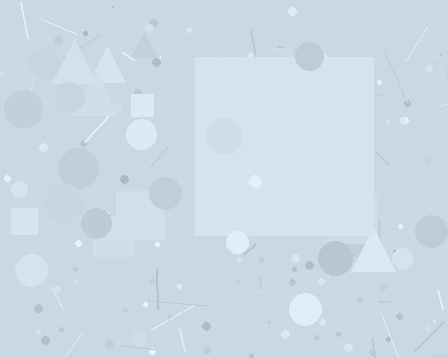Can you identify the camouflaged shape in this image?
The camouflaged shape is a square.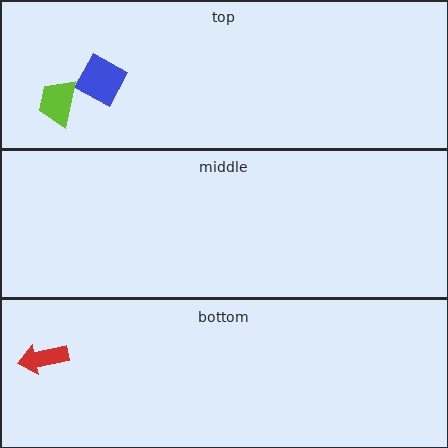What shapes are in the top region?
The blue square, the lime trapezoid.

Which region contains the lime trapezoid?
The top region.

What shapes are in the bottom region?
The red arrow.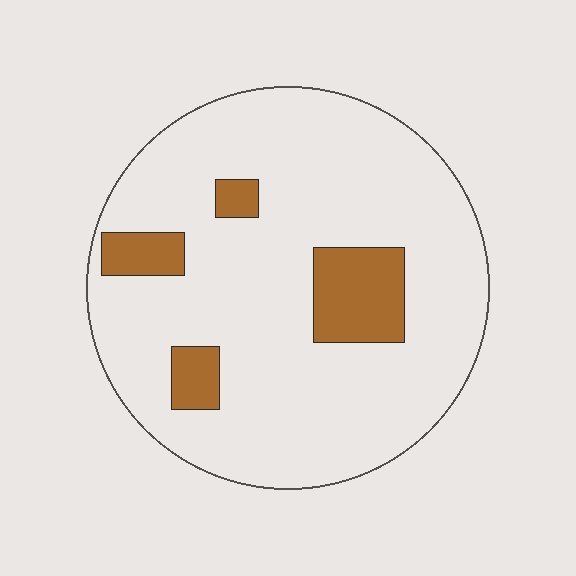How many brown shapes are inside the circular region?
4.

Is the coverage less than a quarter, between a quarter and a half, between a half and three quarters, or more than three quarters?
Less than a quarter.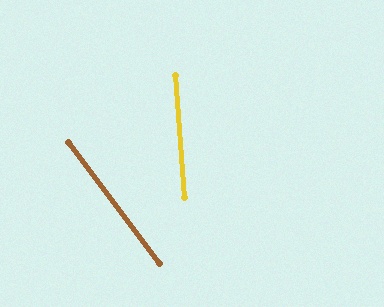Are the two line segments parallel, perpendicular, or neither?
Neither parallel nor perpendicular — they differ by about 33°.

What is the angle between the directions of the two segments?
Approximately 33 degrees.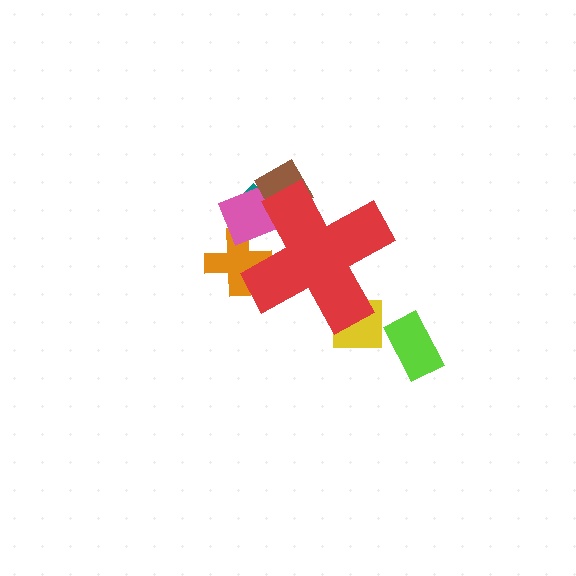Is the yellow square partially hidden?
Yes, the yellow square is partially hidden behind the red cross.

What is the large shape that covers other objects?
A red cross.